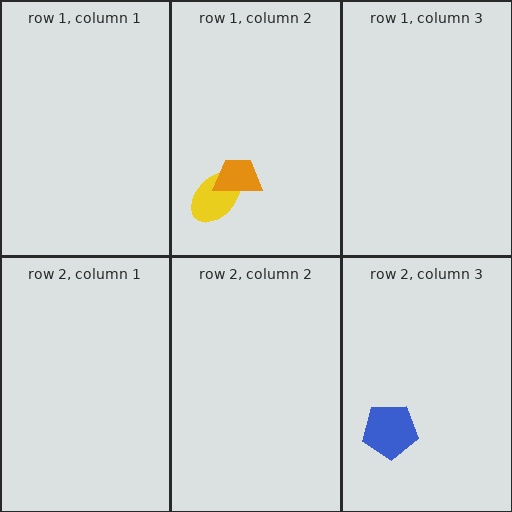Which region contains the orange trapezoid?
The row 1, column 2 region.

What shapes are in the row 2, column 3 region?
The blue pentagon.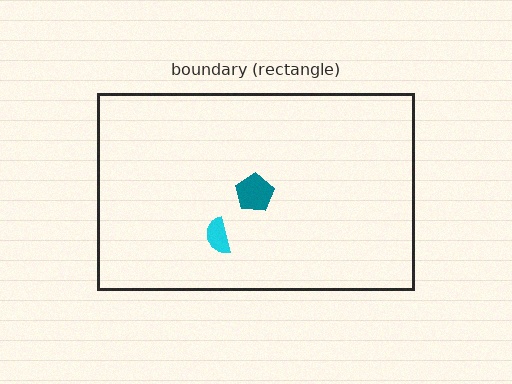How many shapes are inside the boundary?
2 inside, 0 outside.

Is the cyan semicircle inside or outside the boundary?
Inside.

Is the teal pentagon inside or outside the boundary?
Inside.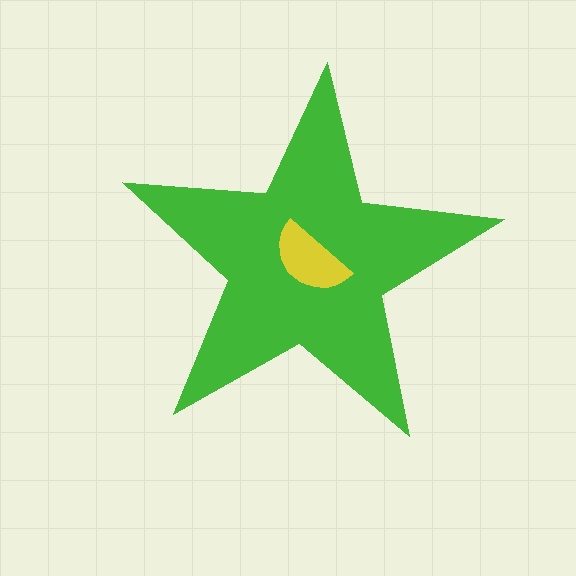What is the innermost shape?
The yellow semicircle.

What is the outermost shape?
The green star.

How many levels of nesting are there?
2.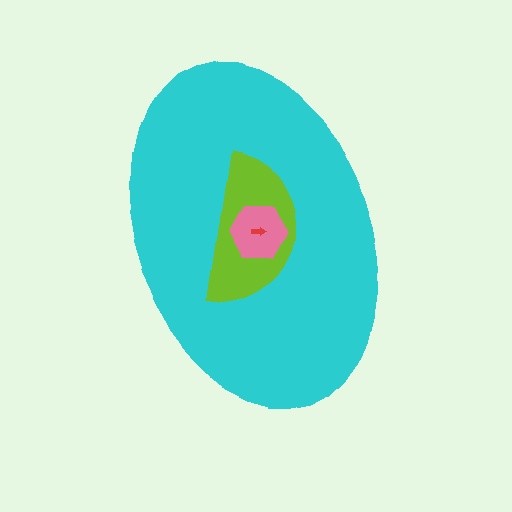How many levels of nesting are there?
4.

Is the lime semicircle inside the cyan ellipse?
Yes.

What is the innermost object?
The red arrow.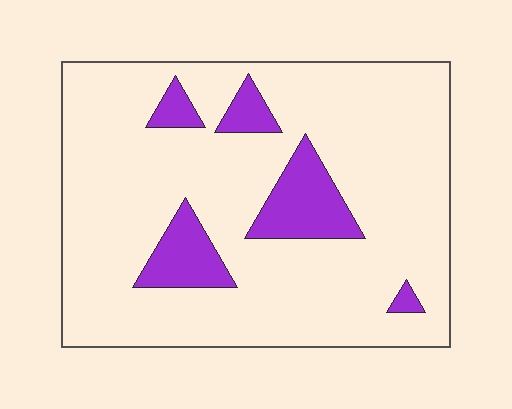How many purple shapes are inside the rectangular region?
5.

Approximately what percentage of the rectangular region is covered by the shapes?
Approximately 15%.